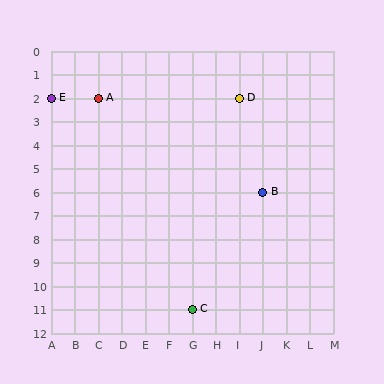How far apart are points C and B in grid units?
Points C and B are 3 columns and 5 rows apart (about 5.8 grid units diagonally).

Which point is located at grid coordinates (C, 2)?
Point A is at (C, 2).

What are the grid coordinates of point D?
Point D is at grid coordinates (I, 2).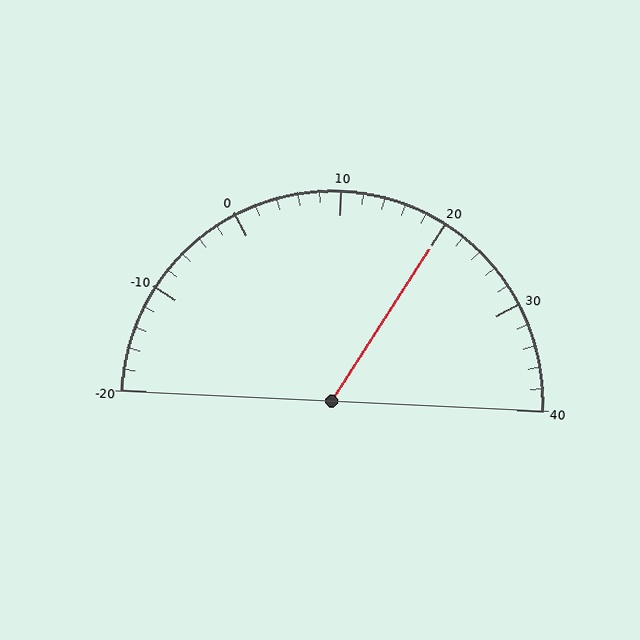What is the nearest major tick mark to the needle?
The nearest major tick mark is 20.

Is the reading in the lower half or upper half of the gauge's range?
The reading is in the upper half of the range (-20 to 40).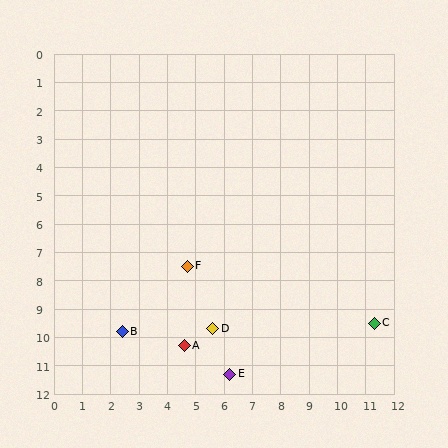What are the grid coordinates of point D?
Point D is at approximately (5.6, 9.7).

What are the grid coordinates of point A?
Point A is at approximately (4.6, 10.3).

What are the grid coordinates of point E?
Point E is at approximately (6.2, 11.3).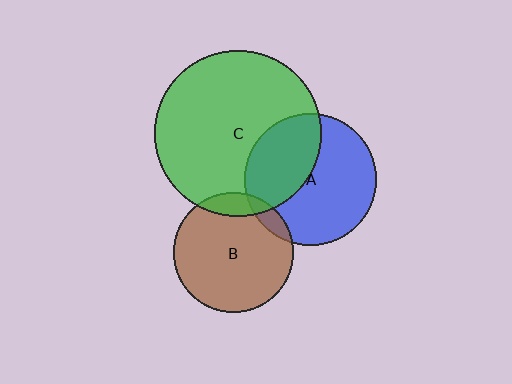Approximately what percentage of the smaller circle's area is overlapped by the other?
Approximately 10%.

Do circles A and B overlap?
Yes.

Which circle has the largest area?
Circle C (green).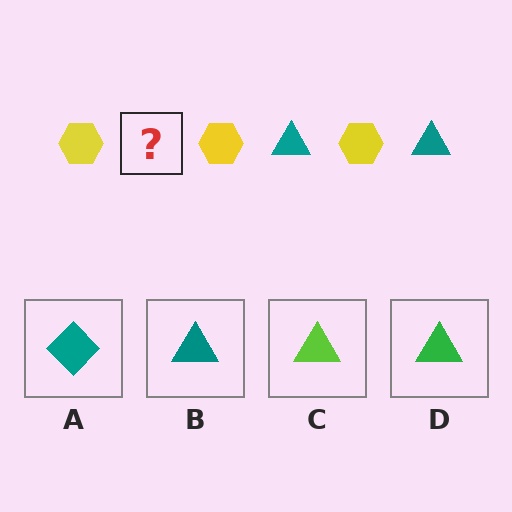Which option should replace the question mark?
Option B.